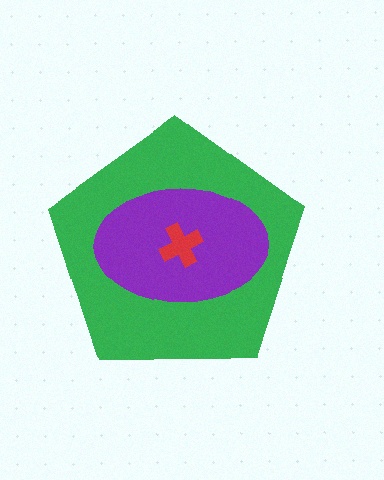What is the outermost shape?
The green pentagon.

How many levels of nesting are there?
3.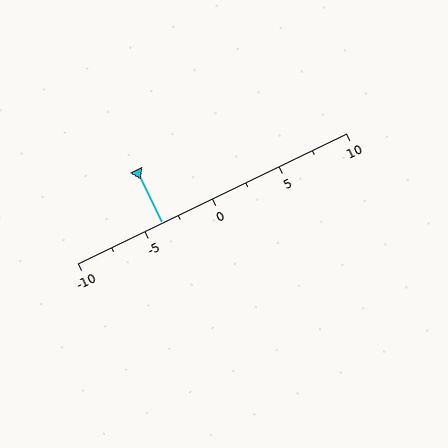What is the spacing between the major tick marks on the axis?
The major ticks are spaced 5 apart.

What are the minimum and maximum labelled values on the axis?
The axis runs from -10 to 10.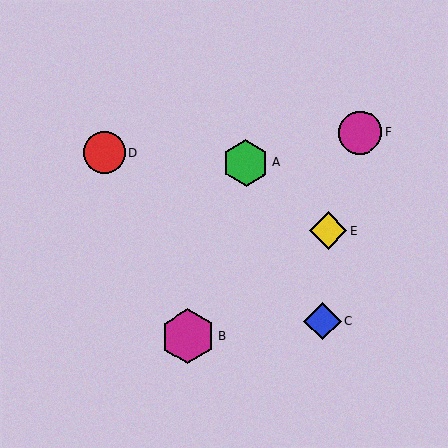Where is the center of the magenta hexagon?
The center of the magenta hexagon is at (188, 337).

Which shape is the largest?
The magenta hexagon (labeled B) is the largest.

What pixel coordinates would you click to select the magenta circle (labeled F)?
Click at (360, 132) to select the magenta circle F.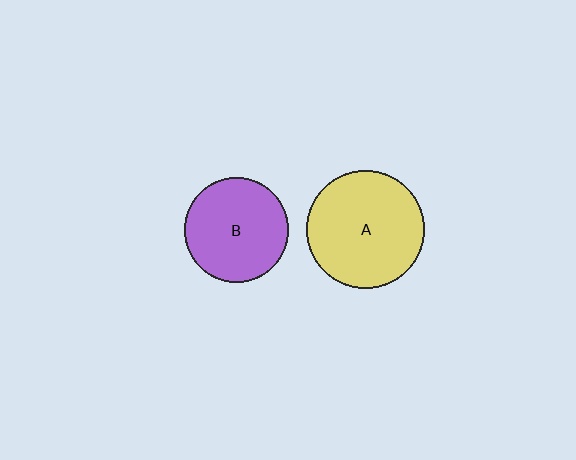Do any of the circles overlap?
No, none of the circles overlap.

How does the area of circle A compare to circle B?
Approximately 1.3 times.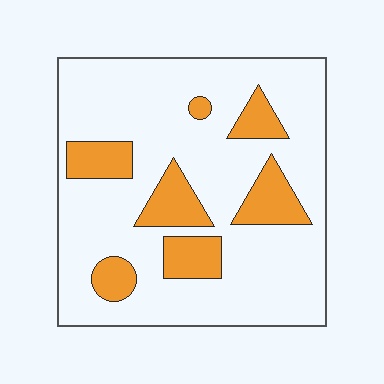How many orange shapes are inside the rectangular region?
7.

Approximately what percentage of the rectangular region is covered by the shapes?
Approximately 20%.